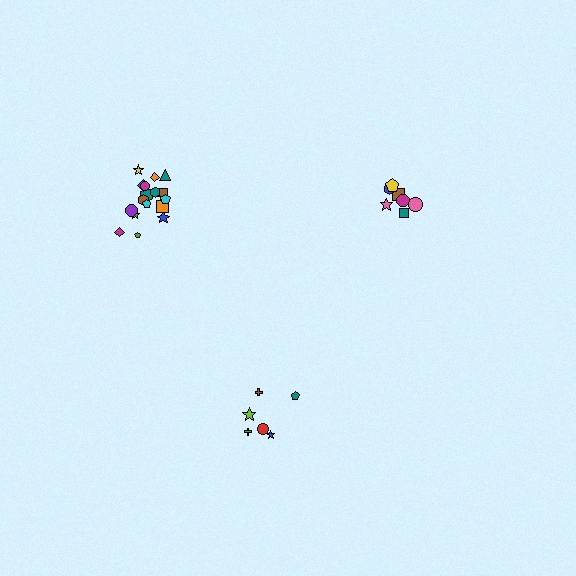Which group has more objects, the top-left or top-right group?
The top-left group.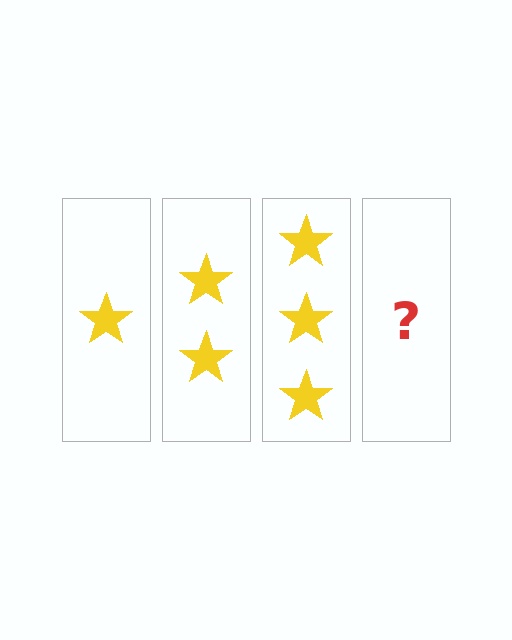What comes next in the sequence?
The next element should be 4 stars.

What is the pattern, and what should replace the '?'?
The pattern is that each step adds one more star. The '?' should be 4 stars.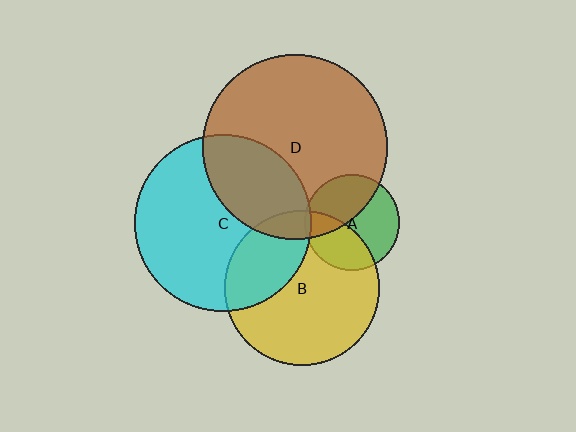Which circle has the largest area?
Circle D (brown).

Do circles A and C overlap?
Yes.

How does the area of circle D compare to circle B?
Approximately 1.4 times.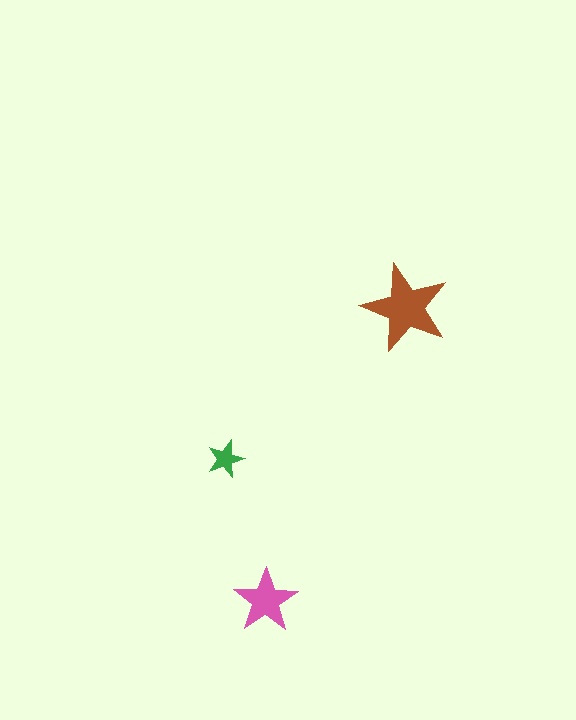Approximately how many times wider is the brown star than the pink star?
About 1.5 times wider.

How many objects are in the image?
There are 3 objects in the image.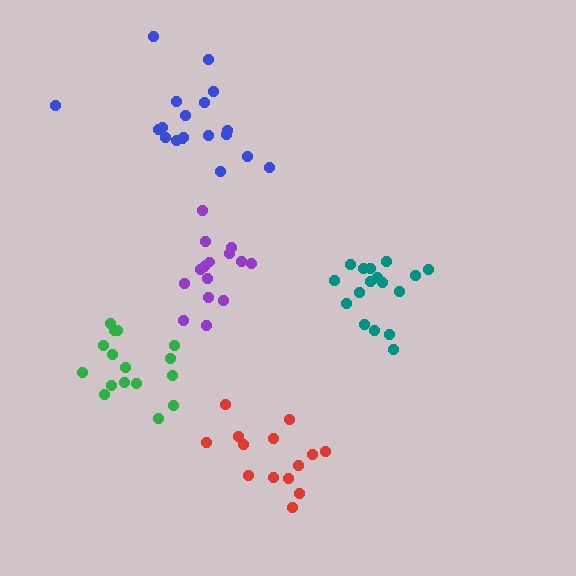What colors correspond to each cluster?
The clusters are colored: purple, teal, green, blue, red.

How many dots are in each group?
Group 1: 15 dots, Group 2: 17 dots, Group 3: 16 dots, Group 4: 19 dots, Group 5: 14 dots (81 total).